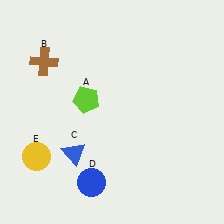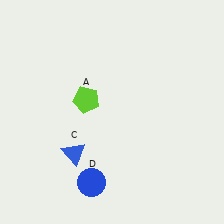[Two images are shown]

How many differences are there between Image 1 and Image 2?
There are 2 differences between the two images.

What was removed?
The yellow circle (E), the brown cross (B) were removed in Image 2.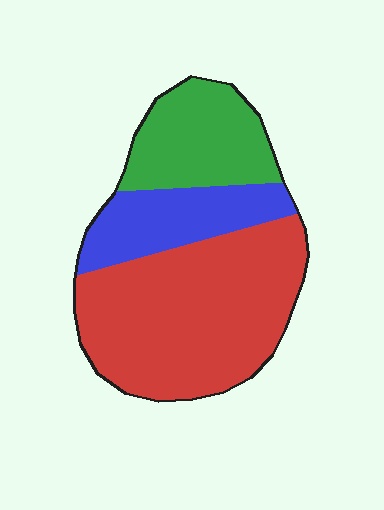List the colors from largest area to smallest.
From largest to smallest: red, green, blue.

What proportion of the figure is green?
Green covers 24% of the figure.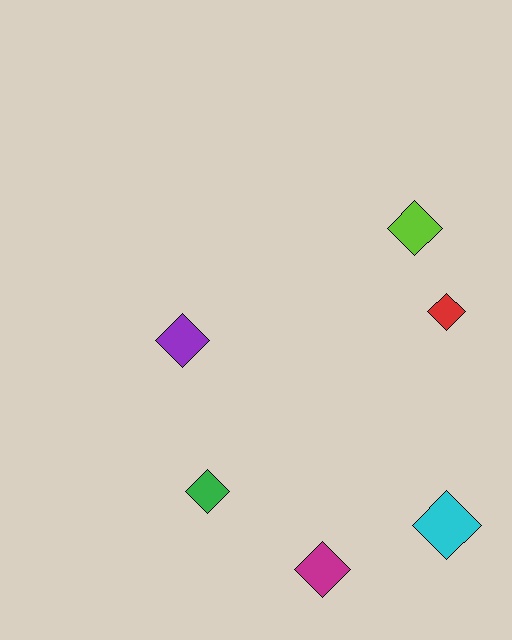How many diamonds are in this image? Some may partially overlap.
There are 6 diamonds.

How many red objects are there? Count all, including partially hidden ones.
There is 1 red object.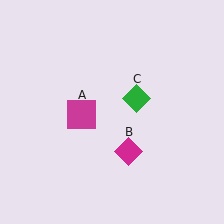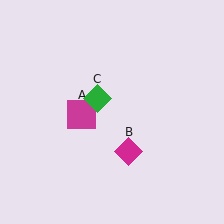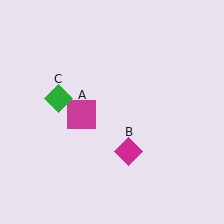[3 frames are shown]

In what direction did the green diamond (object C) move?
The green diamond (object C) moved left.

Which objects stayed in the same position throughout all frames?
Magenta square (object A) and magenta diamond (object B) remained stationary.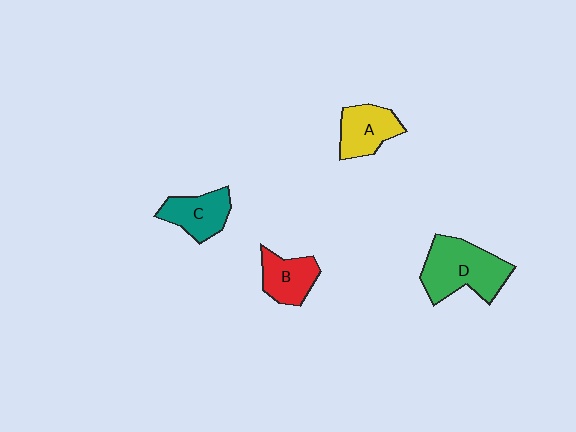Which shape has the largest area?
Shape D (green).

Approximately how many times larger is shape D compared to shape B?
Approximately 1.7 times.